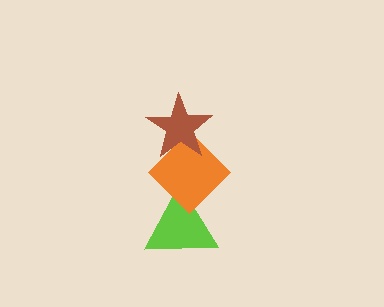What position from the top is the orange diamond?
The orange diamond is 2nd from the top.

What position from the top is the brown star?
The brown star is 1st from the top.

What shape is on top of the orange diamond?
The brown star is on top of the orange diamond.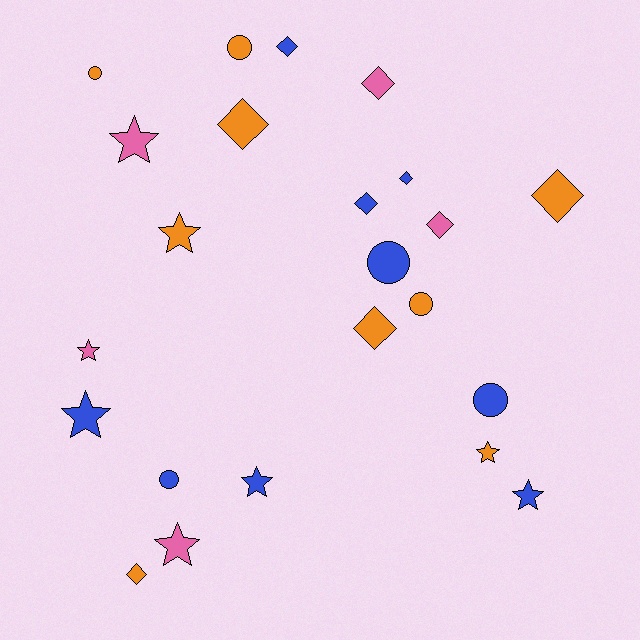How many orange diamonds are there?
There are 4 orange diamonds.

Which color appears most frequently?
Blue, with 9 objects.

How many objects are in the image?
There are 23 objects.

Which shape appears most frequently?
Diamond, with 9 objects.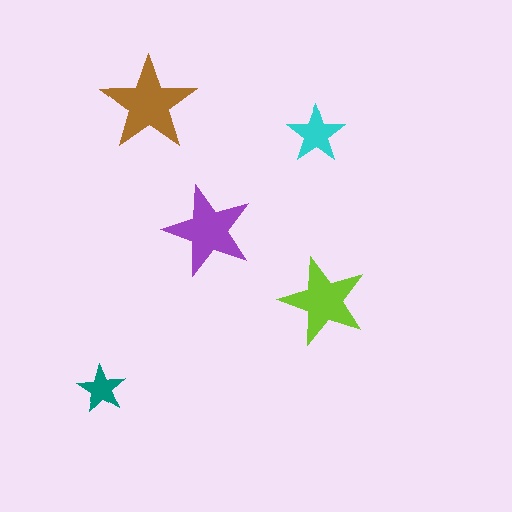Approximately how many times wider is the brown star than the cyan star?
About 1.5 times wider.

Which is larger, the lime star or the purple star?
The purple one.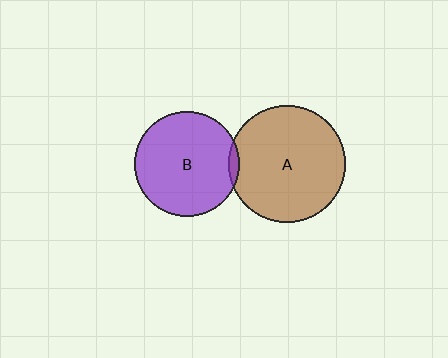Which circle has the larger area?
Circle A (brown).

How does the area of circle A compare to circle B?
Approximately 1.2 times.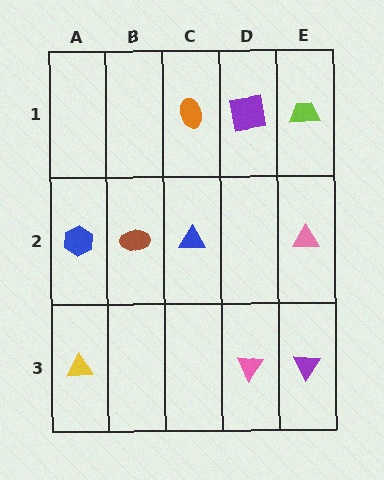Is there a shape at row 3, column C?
No, that cell is empty.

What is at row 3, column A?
A yellow triangle.